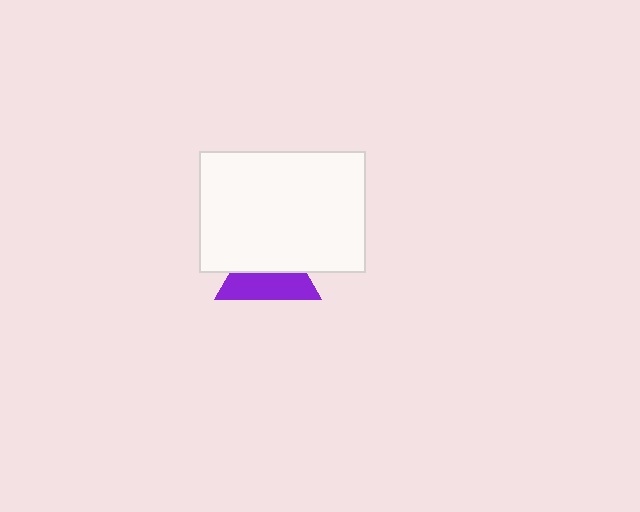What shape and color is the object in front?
The object in front is a white rectangle.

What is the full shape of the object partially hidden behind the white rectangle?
The partially hidden object is a purple triangle.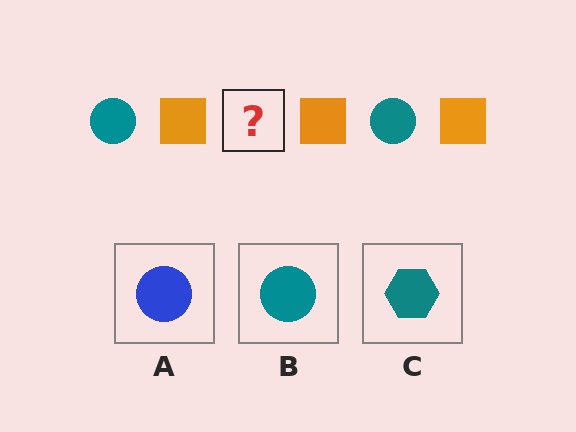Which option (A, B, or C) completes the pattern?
B.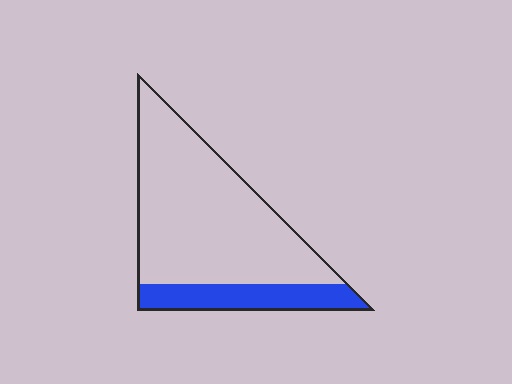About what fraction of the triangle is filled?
About one fifth (1/5).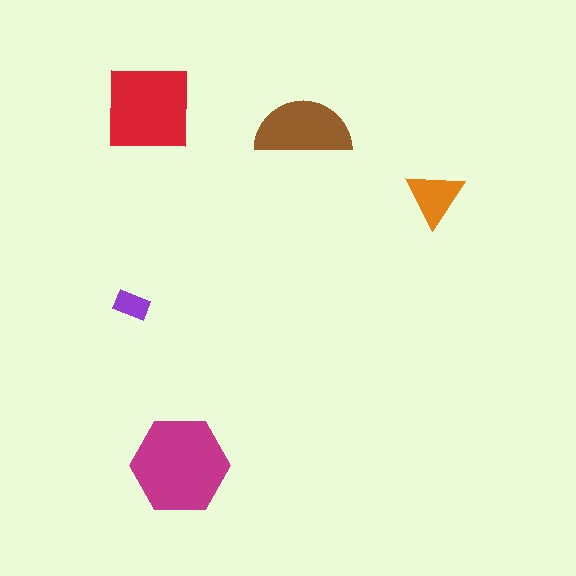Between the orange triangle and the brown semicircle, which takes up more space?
The brown semicircle.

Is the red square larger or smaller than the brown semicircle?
Larger.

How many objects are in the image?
There are 5 objects in the image.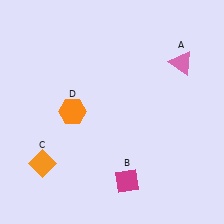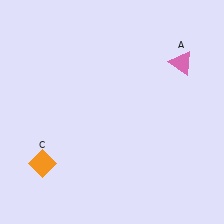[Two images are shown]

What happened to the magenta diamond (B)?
The magenta diamond (B) was removed in Image 2. It was in the bottom-right area of Image 1.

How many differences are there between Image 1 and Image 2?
There are 2 differences between the two images.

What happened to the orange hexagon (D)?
The orange hexagon (D) was removed in Image 2. It was in the top-left area of Image 1.